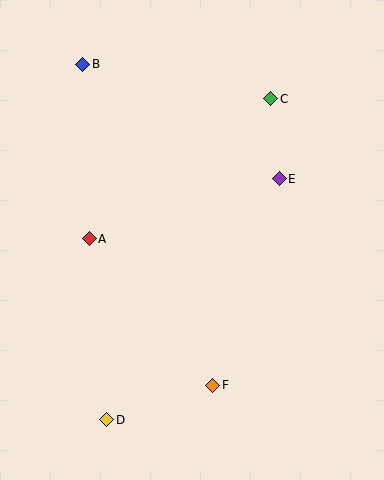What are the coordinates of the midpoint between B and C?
The midpoint between B and C is at (177, 81).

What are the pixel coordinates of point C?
Point C is at (270, 99).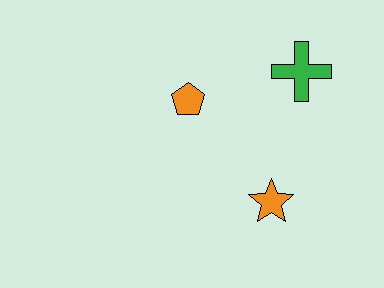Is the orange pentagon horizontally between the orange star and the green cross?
No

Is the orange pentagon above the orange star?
Yes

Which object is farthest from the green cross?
The orange star is farthest from the green cross.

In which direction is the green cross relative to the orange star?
The green cross is above the orange star.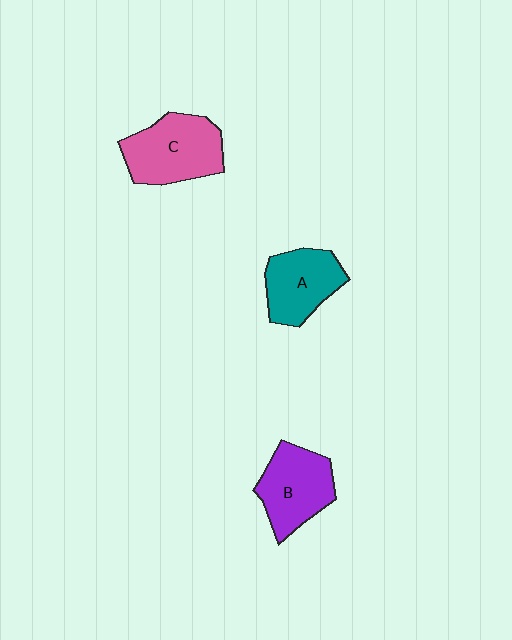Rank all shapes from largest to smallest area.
From largest to smallest: C (pink), B (purple), A (teal).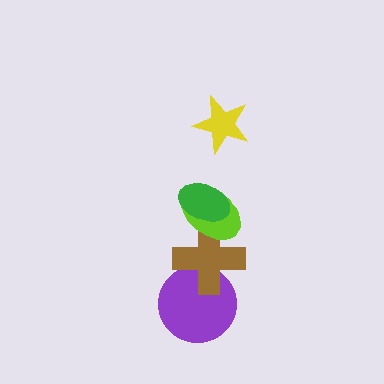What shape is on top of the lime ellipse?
The green ellipse is on top of the lime ellipse.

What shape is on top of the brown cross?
The lime ellipse is on top of the brown cross.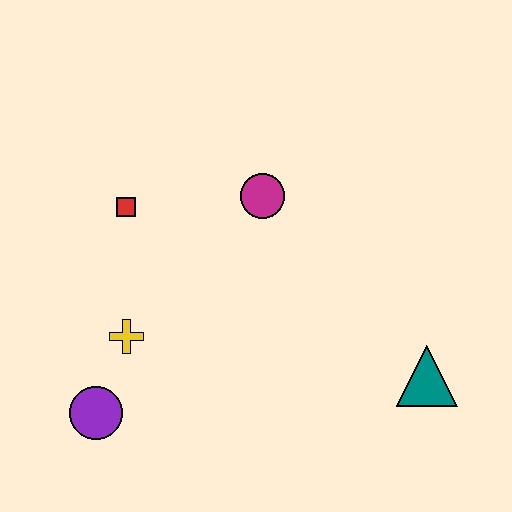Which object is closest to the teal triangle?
The magenta circle is closest to the teal triangle.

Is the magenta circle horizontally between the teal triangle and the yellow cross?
Yes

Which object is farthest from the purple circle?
The teal triangle is farthest from the purple circle.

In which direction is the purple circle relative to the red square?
The purple circle is below the red square.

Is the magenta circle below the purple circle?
No